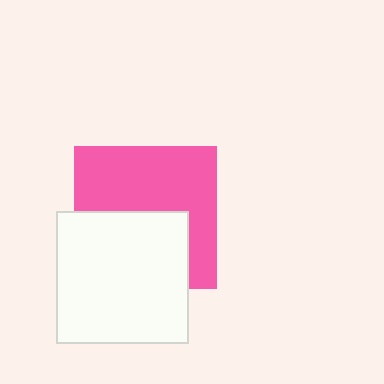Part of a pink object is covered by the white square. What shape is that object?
It is a square.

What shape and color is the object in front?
The object in front is a white square.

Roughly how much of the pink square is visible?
About half of it is visible (roughly 56%).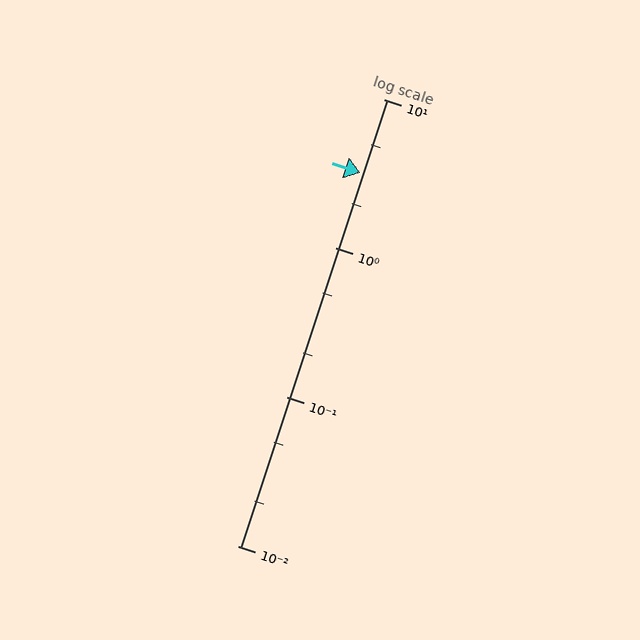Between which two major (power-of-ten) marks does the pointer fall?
The pointer is between 1 and 10.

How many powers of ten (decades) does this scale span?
The scale spans 3 decades, from 0.01 to 10.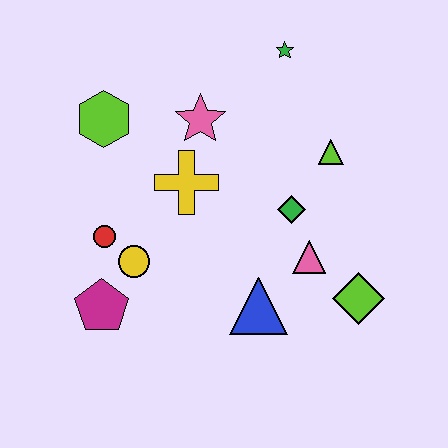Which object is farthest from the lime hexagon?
The lime diamond is farthest from the lime hexagon.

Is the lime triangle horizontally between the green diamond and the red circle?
No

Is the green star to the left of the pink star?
No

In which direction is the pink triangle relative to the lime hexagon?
The pink triangle is to the right of the lime hexagon.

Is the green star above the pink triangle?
Yes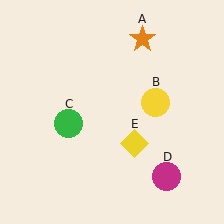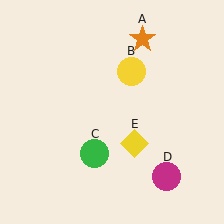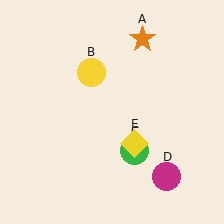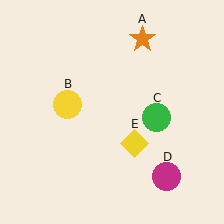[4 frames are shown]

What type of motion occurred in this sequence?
The yellow circle (object B), green circle (object C) rotated counterclockwise around the center of the scene.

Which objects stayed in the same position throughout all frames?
Orange star (object A) and magenta circle (object D) and yellow diamond (object E) remained stationary.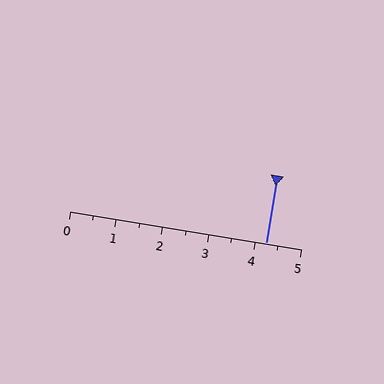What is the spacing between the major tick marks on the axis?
The major ticks are spaced 1 apart.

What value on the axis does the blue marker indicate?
The marker indicates approximately 4.2.